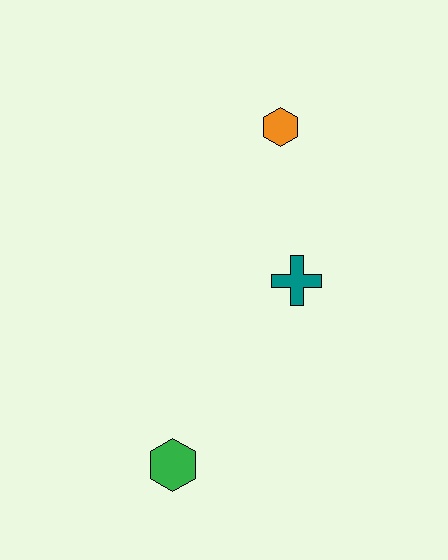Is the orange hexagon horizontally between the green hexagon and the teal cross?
Yes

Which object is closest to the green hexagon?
The teal cross is closest to the green hexagon.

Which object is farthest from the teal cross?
The green hexagon is farthest from the teal cross.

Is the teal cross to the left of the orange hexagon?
No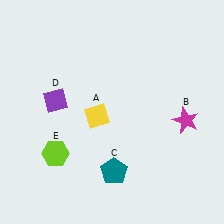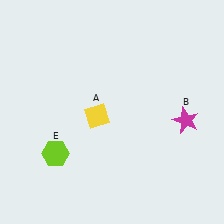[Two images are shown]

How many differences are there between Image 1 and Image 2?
There are 2 differences between the two images.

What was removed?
The purple diamond (D), the teal pentagon (C) were removed in Image 2.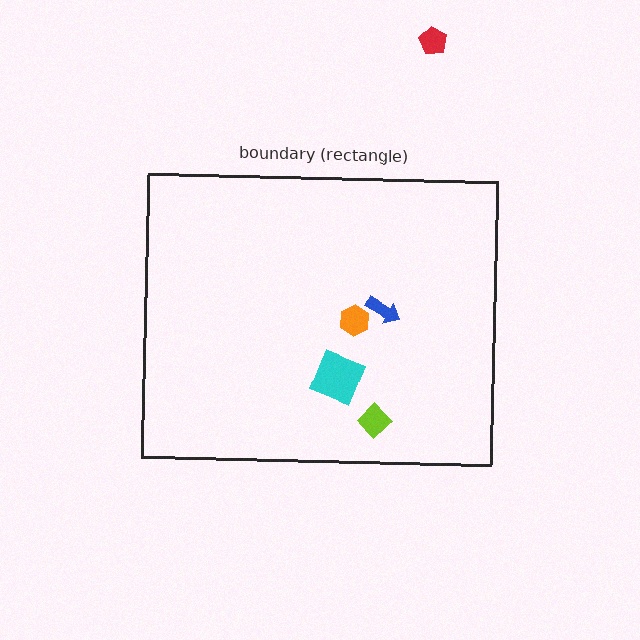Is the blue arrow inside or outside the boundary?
Inside.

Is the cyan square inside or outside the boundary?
Inside.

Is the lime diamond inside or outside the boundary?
Inside.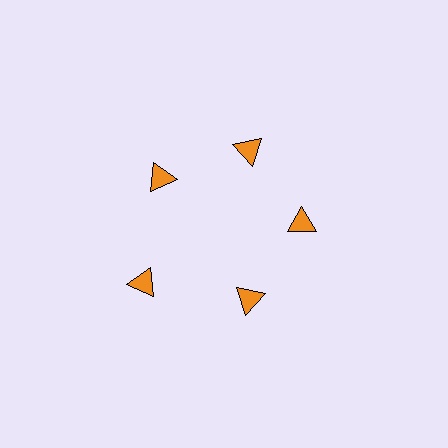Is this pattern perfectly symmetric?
No. The 5 orange triangles are arranged in a ring, but one element near the 8 o'clock position is pushed outward from the center, breaking the 5-fold rotational symmetry.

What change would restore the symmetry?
The symmetry would be restored by moving it inward, back onto the ring so that all 5 triangles sit at equal angles and equal distance from the center.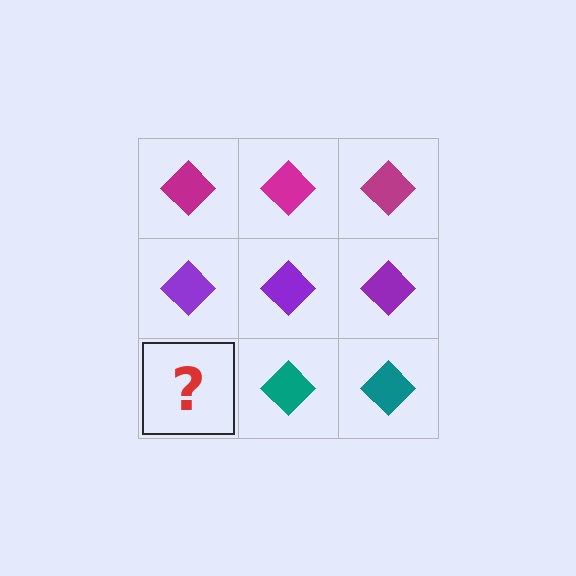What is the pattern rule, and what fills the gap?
The rule is that each row has a consistent color. The gap should be filled with a teal diamond.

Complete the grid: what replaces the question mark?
The question mark should be replaced with a teal diamond.